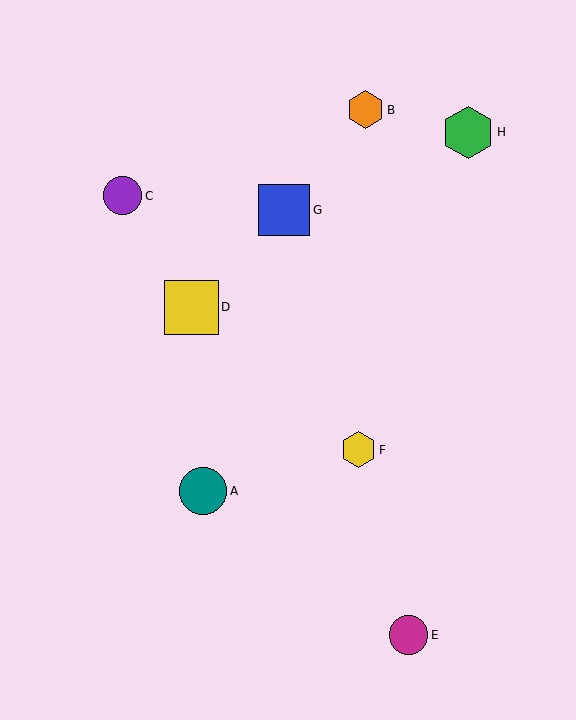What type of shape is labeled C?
Shape C is a purple circle.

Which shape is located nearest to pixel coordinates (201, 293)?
The yellow square (labeled D) at (192, 307) is nearest to that location.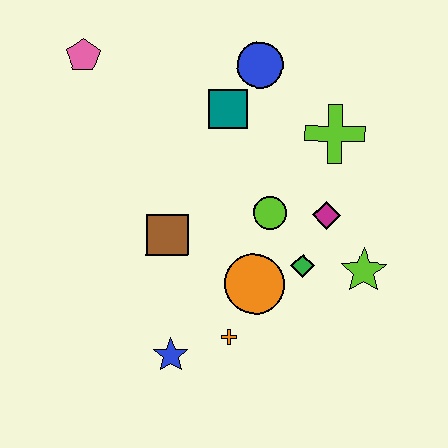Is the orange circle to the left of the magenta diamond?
Yes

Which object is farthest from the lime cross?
The blue star is farthest from the lime cross.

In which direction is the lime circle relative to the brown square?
The lime circle is to the right of the brown square.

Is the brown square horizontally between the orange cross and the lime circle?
No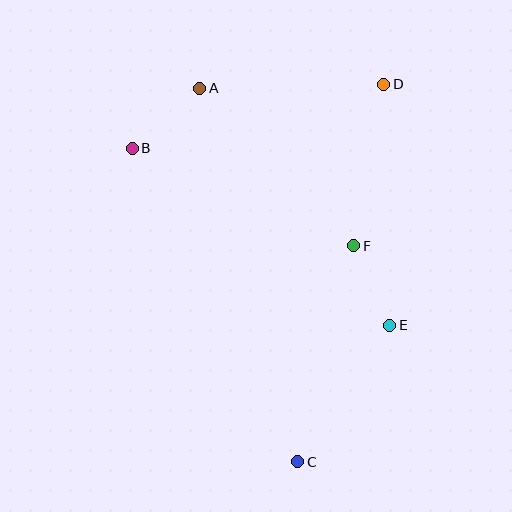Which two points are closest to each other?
Points E and F are closest to each other.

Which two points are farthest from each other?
Points C and D are farthest from each other.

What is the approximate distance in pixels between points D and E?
The distance between D and E is approximately 241 pixels.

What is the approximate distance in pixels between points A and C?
The distance between A and C is approximately 386 pixels.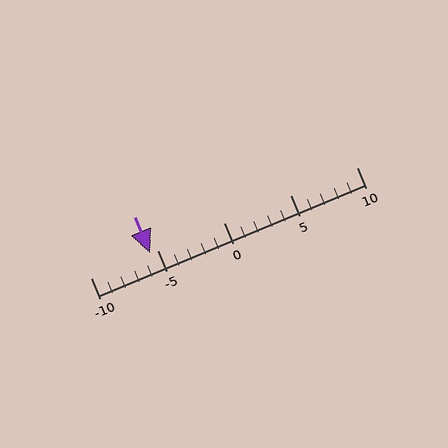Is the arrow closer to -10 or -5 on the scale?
The arrow is closer to -5.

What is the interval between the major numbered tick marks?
The major tick marks are spaced 5 units apart.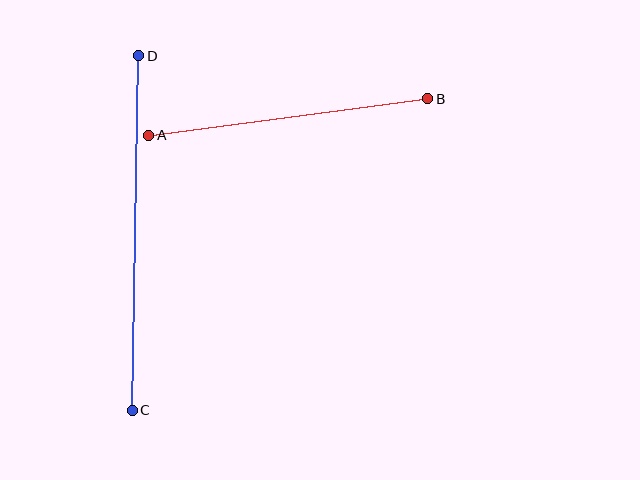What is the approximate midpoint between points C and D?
The midpoint is at approximately (136, 233) pixels.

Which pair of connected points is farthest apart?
Points C and D are farthest apart.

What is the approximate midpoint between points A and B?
The midpoint is at approximately (288, 117) pixels.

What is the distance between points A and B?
The distance is approximately 281 pixels.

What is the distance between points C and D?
The distance is approximately 354 pixels.